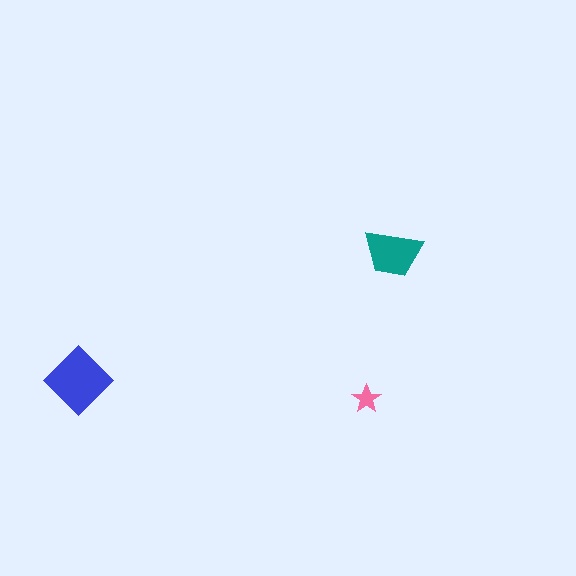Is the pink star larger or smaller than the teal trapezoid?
Smaller.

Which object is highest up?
The teal trapezoid is topmost.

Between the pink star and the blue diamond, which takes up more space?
The blue diamond.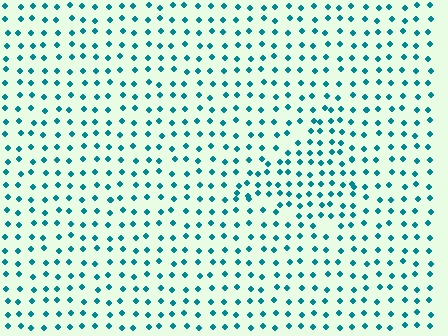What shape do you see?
I see a triangle.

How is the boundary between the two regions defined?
The boundary is defined by a change in element density (approximately 1.5x ratio). All elements are the same color, size, and shape.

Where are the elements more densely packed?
The elements are more densely packed inside the triangle boundary.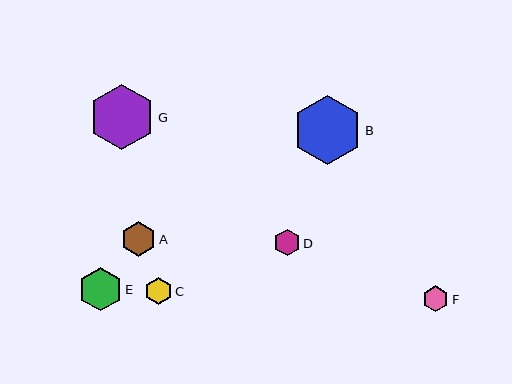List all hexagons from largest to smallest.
From largest to smallest: B, G, E, A, C, D, F.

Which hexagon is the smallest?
Hexagon F is the smallest with a size of approximately 26 pixels.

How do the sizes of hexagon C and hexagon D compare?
Hexagon C and hexagon D are approximately the same size.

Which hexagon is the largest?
Hexagon B is the largest with a size of approximately 69 pixels.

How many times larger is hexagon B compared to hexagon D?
Hexagon B is approximately 2.6 times the size of hexagon D.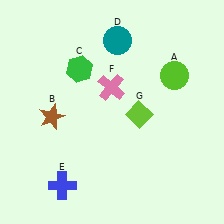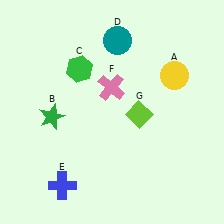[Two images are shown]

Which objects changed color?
A changed from lime to yellow. B changed from brown to green.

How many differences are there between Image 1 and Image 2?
There are 2 differences between the two images.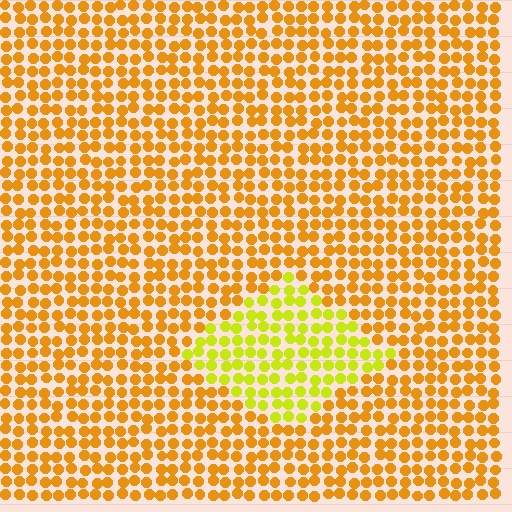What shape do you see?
I see a diamond.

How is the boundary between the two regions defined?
The boundary is defined purely by a slight shift in hue (about 34 degrees). Spacing, size, and orientation are identical on both sides.